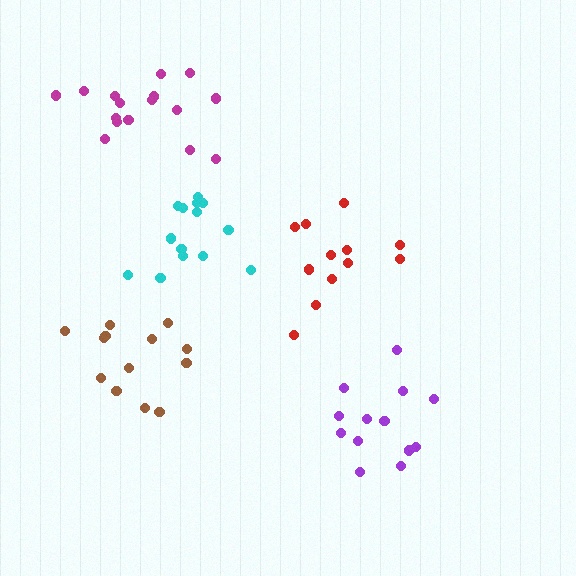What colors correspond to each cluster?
The clusters are colored: purple, red, brown, cyan, magenta.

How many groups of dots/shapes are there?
There are 5 groups.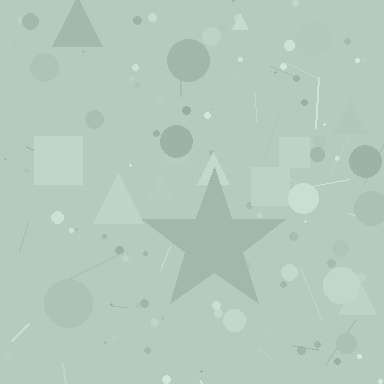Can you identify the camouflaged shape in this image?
The camouflaged shape is a star.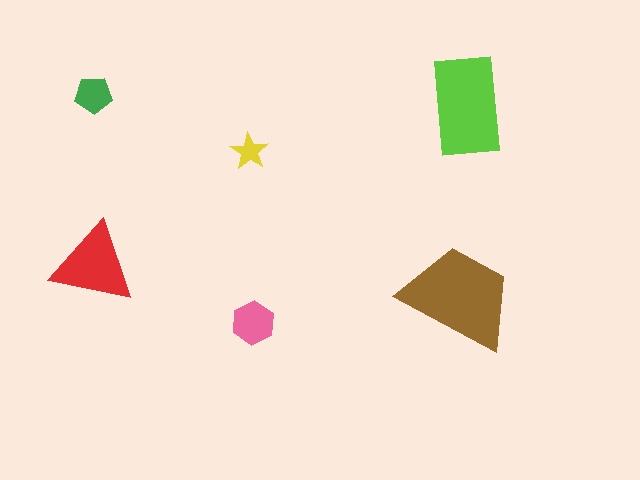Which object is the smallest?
The yellow star.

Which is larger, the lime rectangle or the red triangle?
The lime rectangle.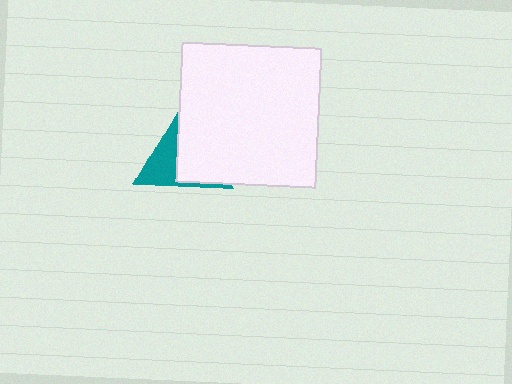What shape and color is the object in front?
The object in front is a white square.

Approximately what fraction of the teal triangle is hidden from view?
Roughly 59% of the teal triangle is hidden behind the white square.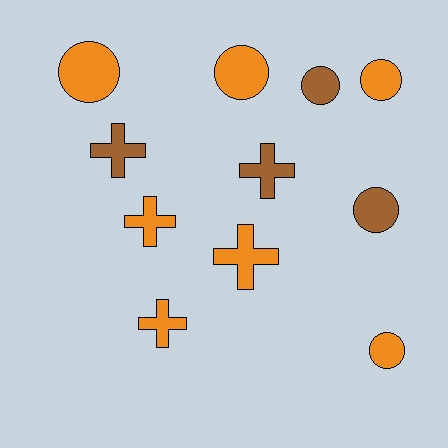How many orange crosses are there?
There are 3 orange crosses.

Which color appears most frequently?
Orange, with 7 objects.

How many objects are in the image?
There are 11 objects.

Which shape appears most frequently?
Circle, with 6 objects.